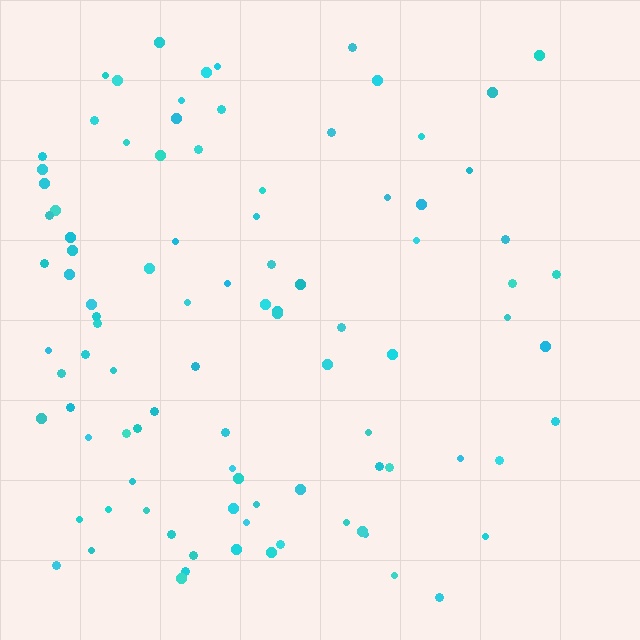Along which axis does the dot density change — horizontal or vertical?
Horizontal.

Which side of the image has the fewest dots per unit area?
The right.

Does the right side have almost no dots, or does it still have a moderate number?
Still a moderate number, just noticeably fewer than the left.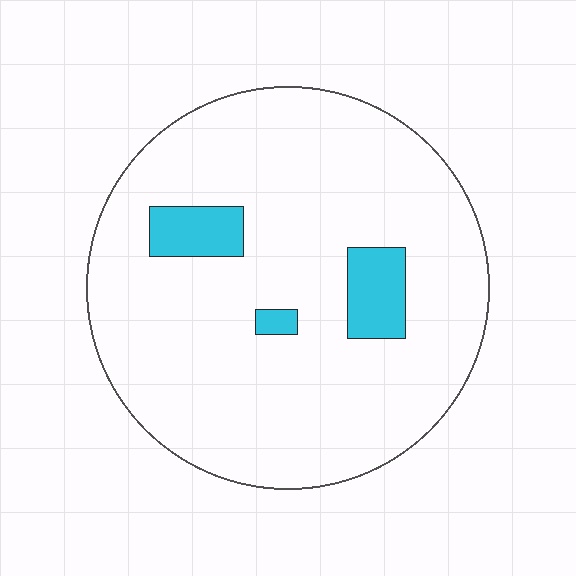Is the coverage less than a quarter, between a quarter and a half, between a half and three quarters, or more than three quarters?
Less than a quarter.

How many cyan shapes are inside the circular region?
3.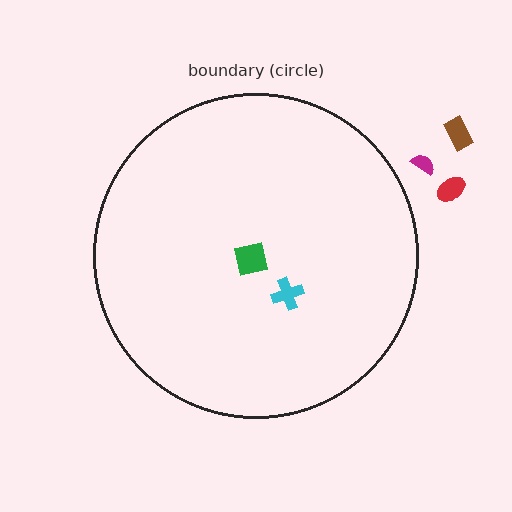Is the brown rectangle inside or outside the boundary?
Outside.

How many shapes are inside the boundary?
2 inside, 3 outside.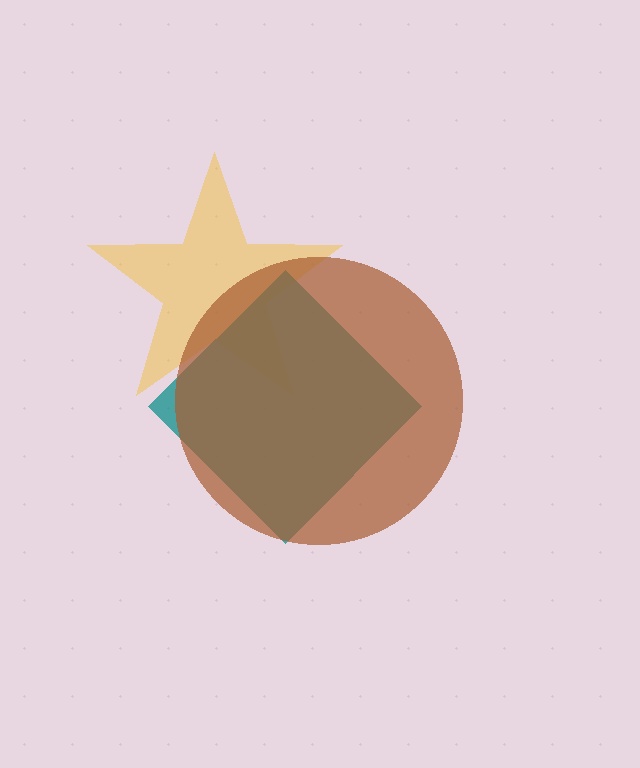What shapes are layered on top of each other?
The layered shapes are: a yellow star, a teal diamond, a brown circle.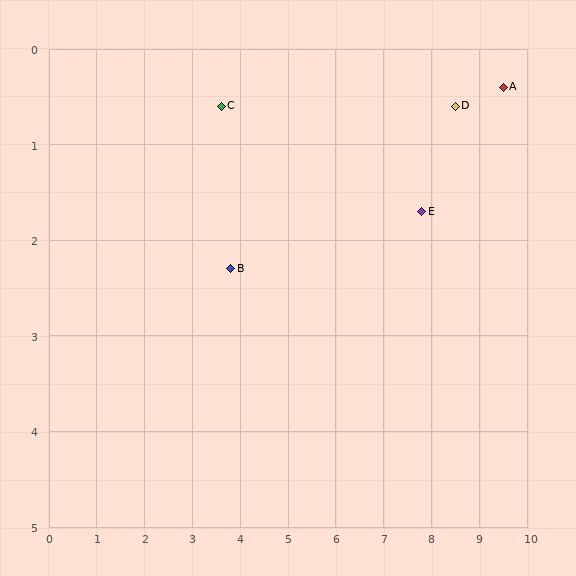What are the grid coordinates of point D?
Point D is at approximately (8.5, 0.6).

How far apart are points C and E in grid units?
Points C and E are about 4.3 grid units apart.